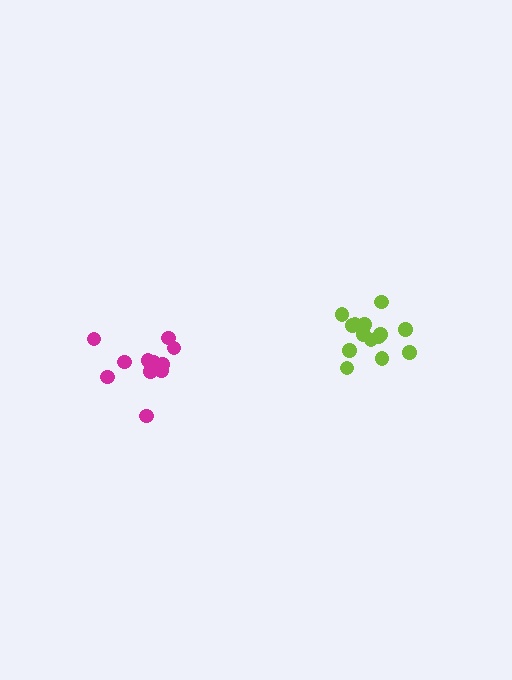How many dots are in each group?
Group 1: 12 dots, Group 2: 14 dots (26 total).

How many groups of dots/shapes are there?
There are 2 groups.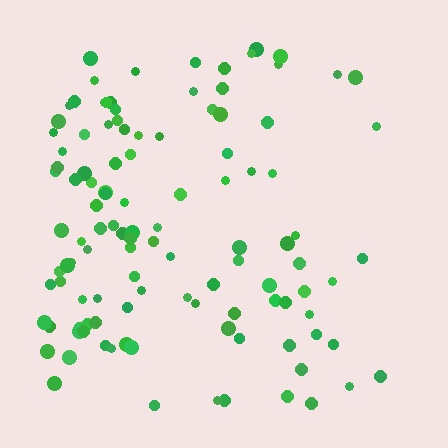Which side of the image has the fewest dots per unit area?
The right.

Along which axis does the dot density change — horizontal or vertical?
Horizontal.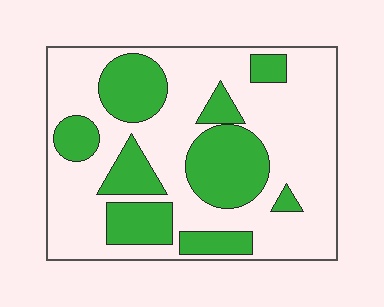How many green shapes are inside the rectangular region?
9.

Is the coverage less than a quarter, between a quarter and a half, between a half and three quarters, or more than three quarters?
Between a quarter and a half.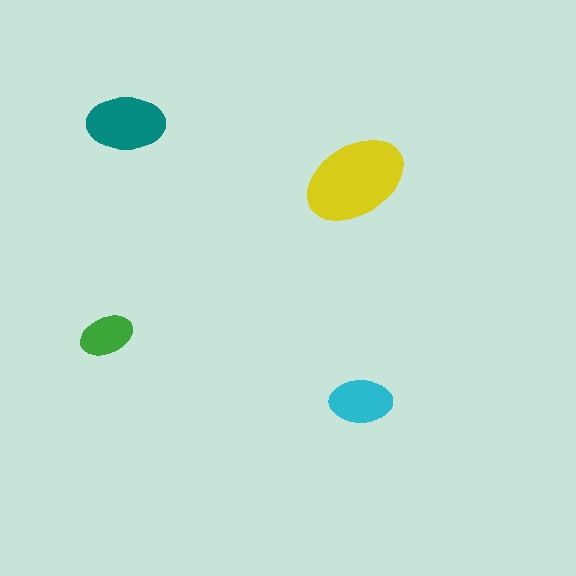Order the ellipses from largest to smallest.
the yellow one, the teal one, the cyan one, the green one.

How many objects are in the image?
There are 4 objects in the image.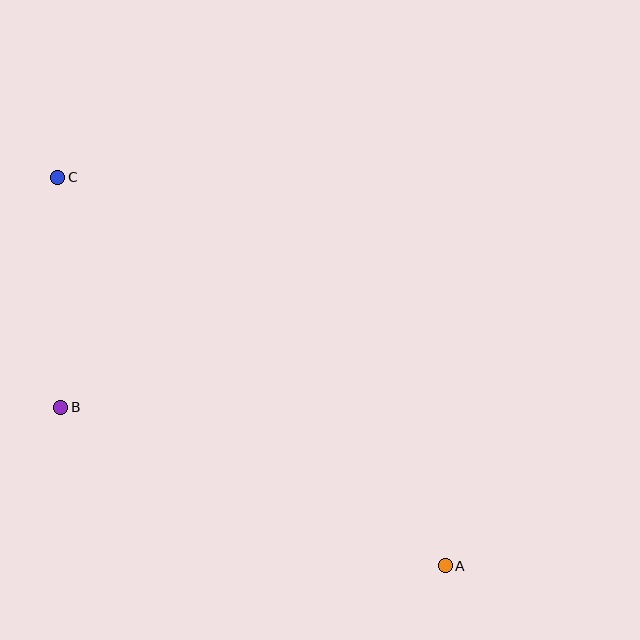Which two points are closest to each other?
Points B and C are closest to each other.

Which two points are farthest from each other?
Points A and C are farthest from each other.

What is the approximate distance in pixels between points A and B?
The distance between A and B is approximately 416 pixels.